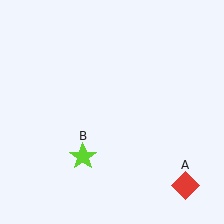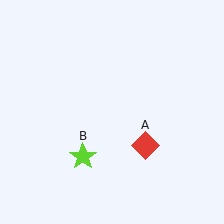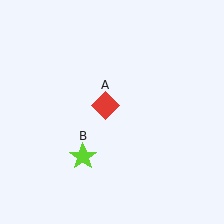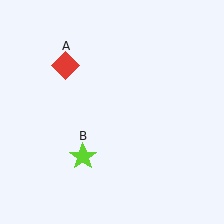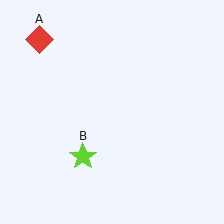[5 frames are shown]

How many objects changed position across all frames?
1 object changed position: red diamond (object A).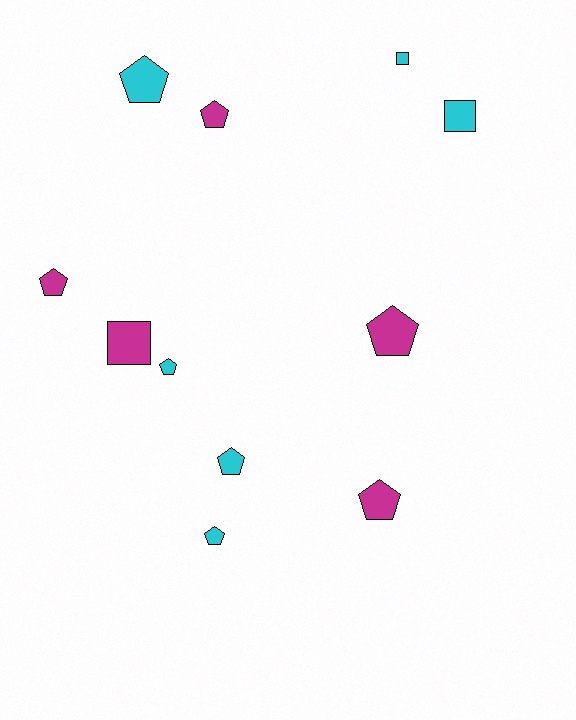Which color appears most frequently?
Cyan, with 6 objects.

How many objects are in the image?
There are 11 objects.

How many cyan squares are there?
There are 2 cyan squares.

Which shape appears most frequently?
Pentagon, with 8 objects.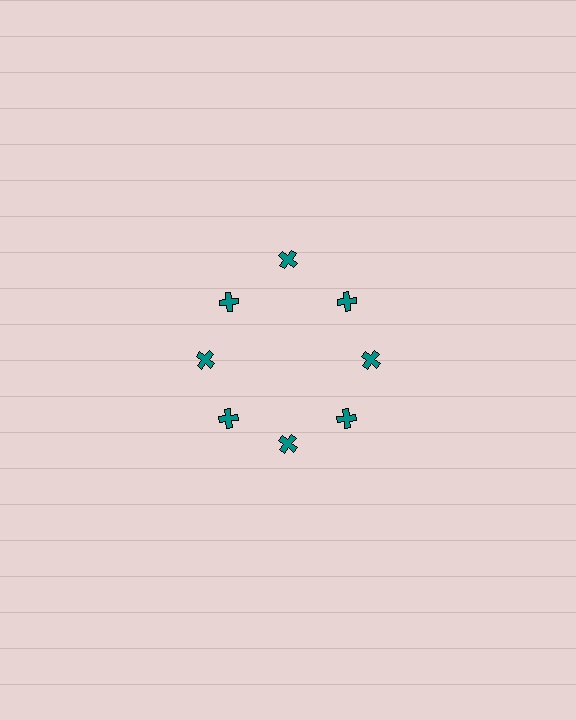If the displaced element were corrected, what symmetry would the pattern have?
It would have 8-fold rotational symmetry — the pattern would map onto itself every 45 degrees.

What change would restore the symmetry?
The symmetry would be restored by moving it inward, back onto the ring so that all 8 crosses sit at equal angles and equal distance from the center.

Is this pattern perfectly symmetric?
No. The 8 teal crosses are arranged in a ring, but one element near the 12 o'clock position is pushed outward from the center, breaking the 8-fold rotational symmetry.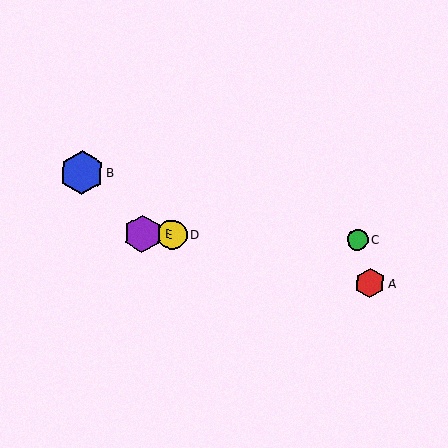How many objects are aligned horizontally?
3 objects (C, D, E) are aligned horizontally.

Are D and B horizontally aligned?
No, D is at y≈235 and B is at y≈173.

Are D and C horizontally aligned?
Yes, both are at y≈235.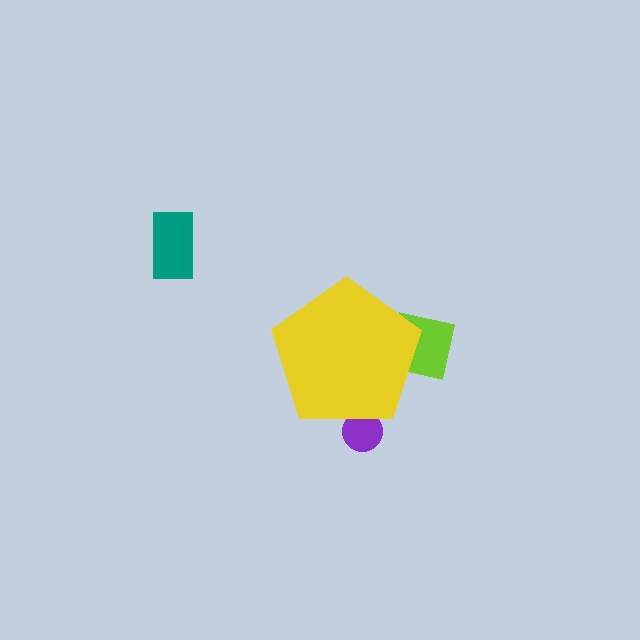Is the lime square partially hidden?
Yes, the lime square is partially hidden behind the yellow pentagon.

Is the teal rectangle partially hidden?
No, the teal rectangle is fully visible.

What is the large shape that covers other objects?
A yellow pentagon.